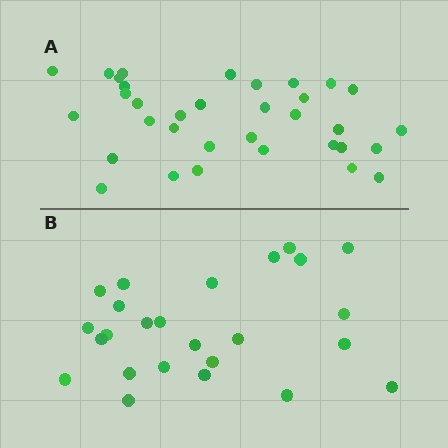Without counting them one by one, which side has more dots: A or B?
Region A (the top region) has more dots.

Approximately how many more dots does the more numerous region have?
Region A has roughly 8 or so more dots than region B.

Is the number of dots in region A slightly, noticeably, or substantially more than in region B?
Region A has noticeably more, but not dramatically so. The ratio is roughly 1.4 to 1.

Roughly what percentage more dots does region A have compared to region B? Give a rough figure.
About 35% more.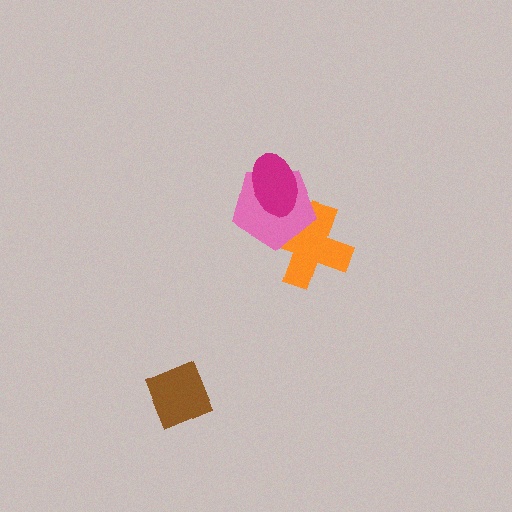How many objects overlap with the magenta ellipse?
1 object overlaps with the magenta ellipse.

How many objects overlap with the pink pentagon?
2 objects overlap with the pink pentagon.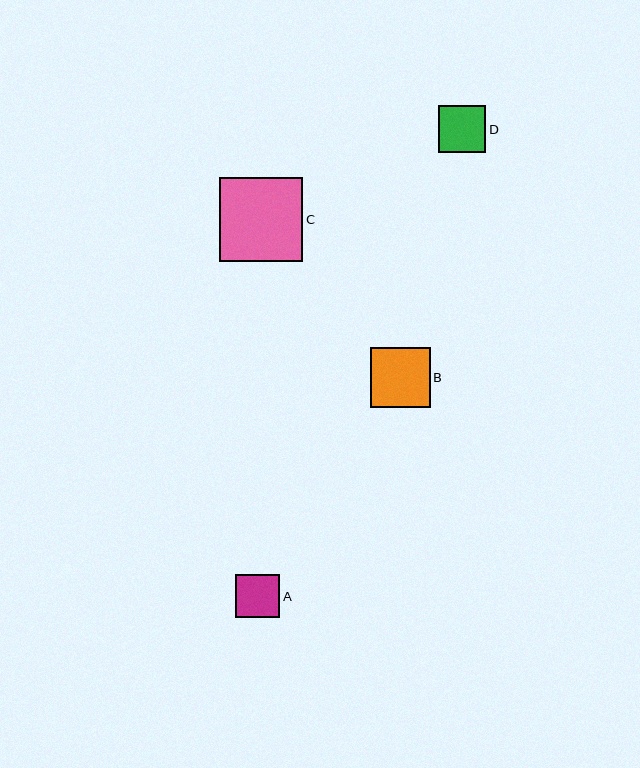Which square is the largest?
Square C is the largest with a size of approximately 83 pixels.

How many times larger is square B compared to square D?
Square B is approximately 1.3 times the size of square D.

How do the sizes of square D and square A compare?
Square D and square A are approximately the same size.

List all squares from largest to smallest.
From largest to smallest: C, B, D, A.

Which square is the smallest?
Square A is the smallest with a size of approximately 44 pixels.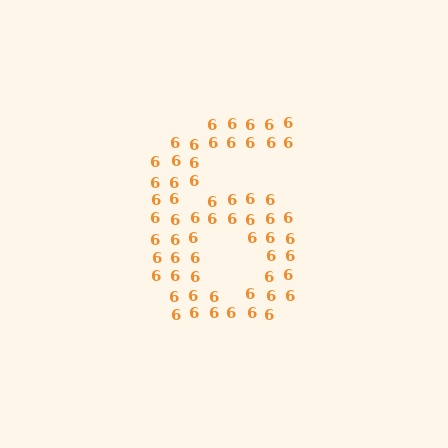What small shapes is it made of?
It is made of small digit 6's.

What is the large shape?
The large shape is the digit 6.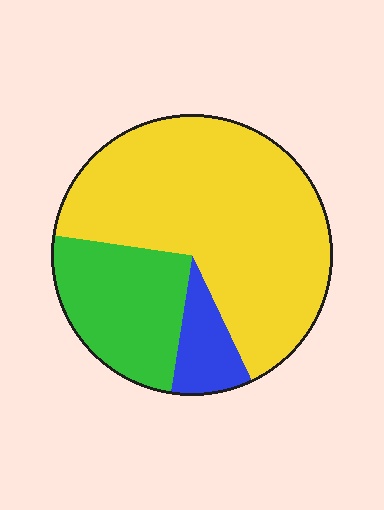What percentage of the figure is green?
Green takes up about one quarter (1/4) of the figure.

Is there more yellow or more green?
Yellow.